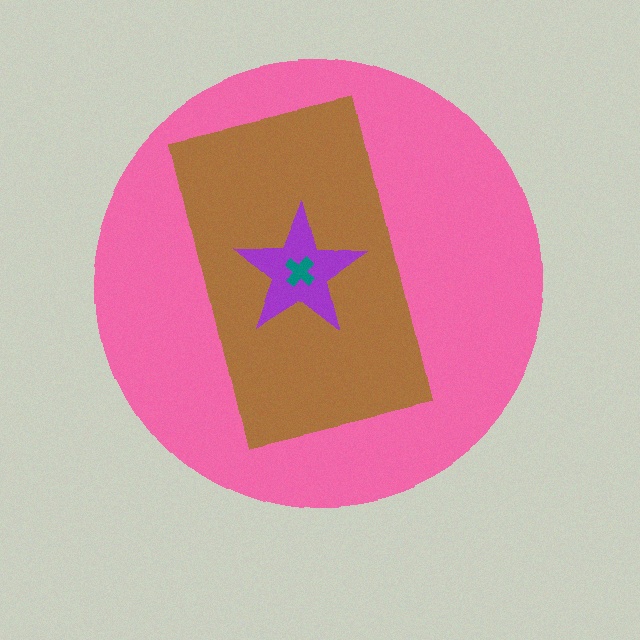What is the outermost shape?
The pink circle.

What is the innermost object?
The teal cross.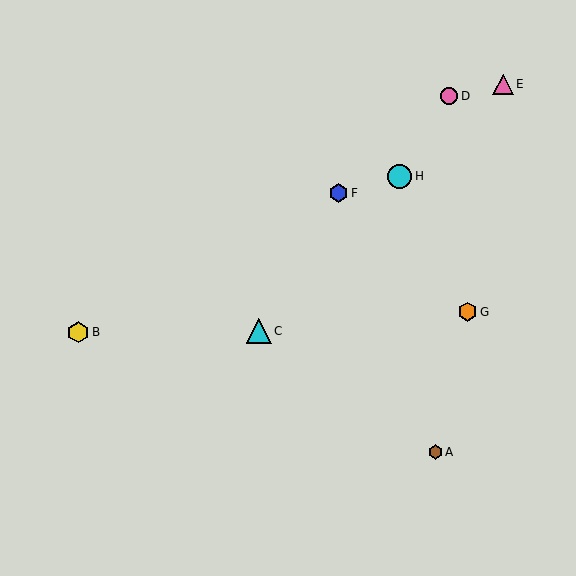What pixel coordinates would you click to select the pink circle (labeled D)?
Click at (449, 96) to select the pink circle D.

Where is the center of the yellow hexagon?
The center of the yellow hexagon is at (78, 332).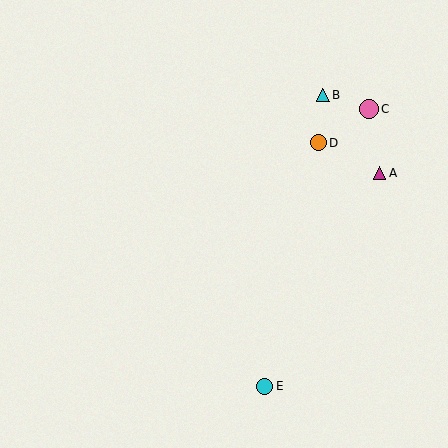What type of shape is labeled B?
Shape B is a cyan triangle.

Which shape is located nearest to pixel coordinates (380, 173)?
The magenta triangle (labeled A) at (379, 173) is nearest to that location.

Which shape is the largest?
The pink circle (labeled C) is the largest.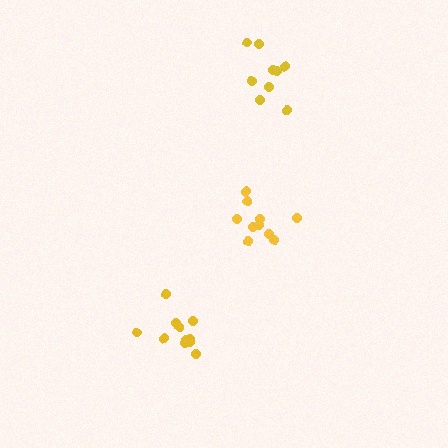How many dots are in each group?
Group 1: 10 dots, Group 2: 9 dots, Group 3: 11 dots (30 total).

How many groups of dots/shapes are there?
There are 3 groups.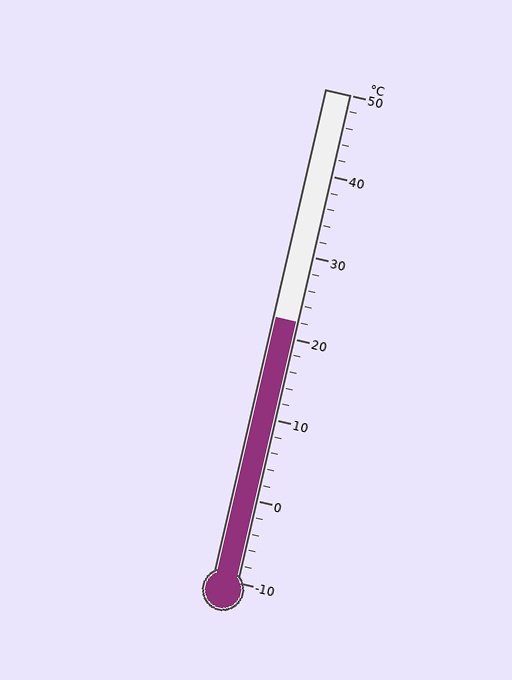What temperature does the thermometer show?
The thermometer shows approximately 22°C.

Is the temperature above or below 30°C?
The temperature is below 30°C.